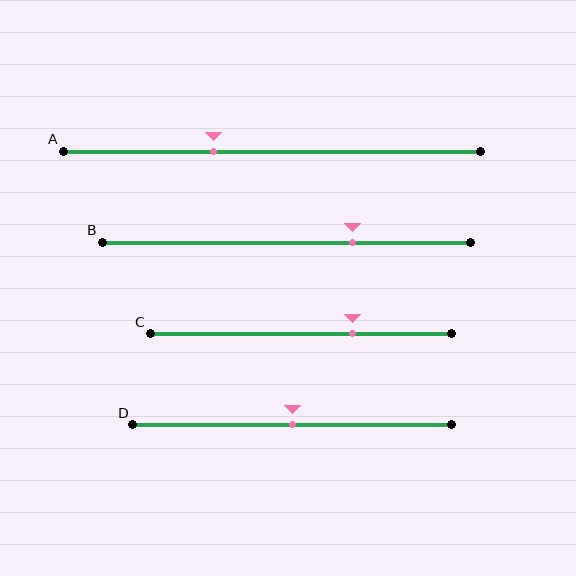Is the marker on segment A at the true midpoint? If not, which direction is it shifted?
No, the marker on segment A is shifted to the left by about 14% of the segment length.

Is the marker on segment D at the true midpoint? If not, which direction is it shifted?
Yes, the marker on segment D is at the true midpoint.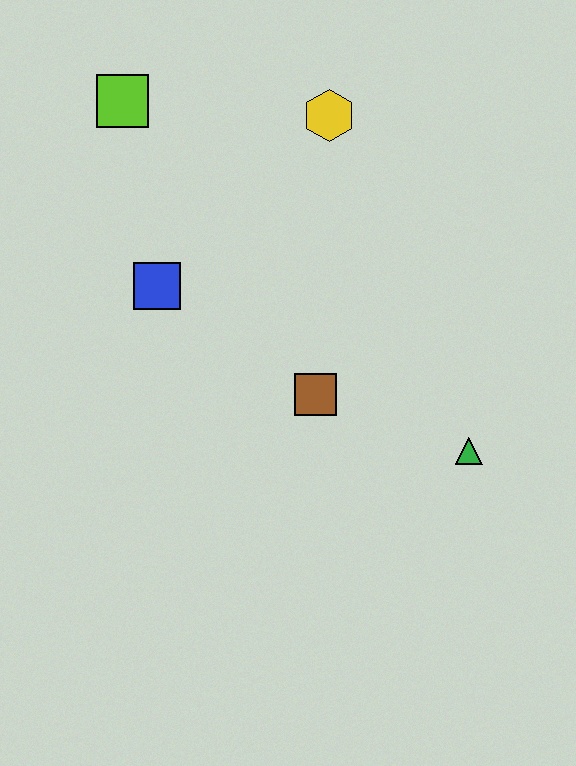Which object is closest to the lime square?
The blue square is closest to the lime square.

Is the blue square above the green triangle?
Yes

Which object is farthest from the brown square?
The lime square is farthest from the brown square.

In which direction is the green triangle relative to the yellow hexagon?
The green triangle is below the yellow hexagon.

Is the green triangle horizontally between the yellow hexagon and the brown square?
No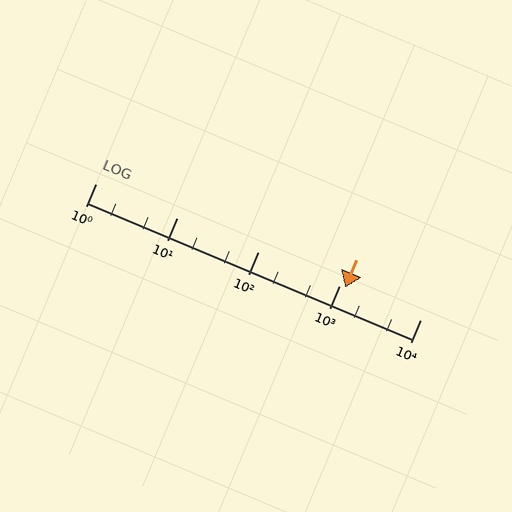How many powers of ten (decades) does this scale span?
The scale spans 4 decades, from 1 to 10000.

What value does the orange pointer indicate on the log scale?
The pointer indicates approximately 1200.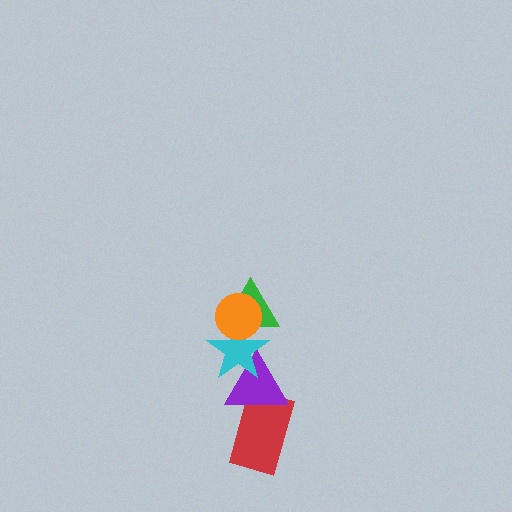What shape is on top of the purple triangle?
The cyan star is on top of the purple triangle.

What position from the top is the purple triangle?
The purple triangle is 4th from the top.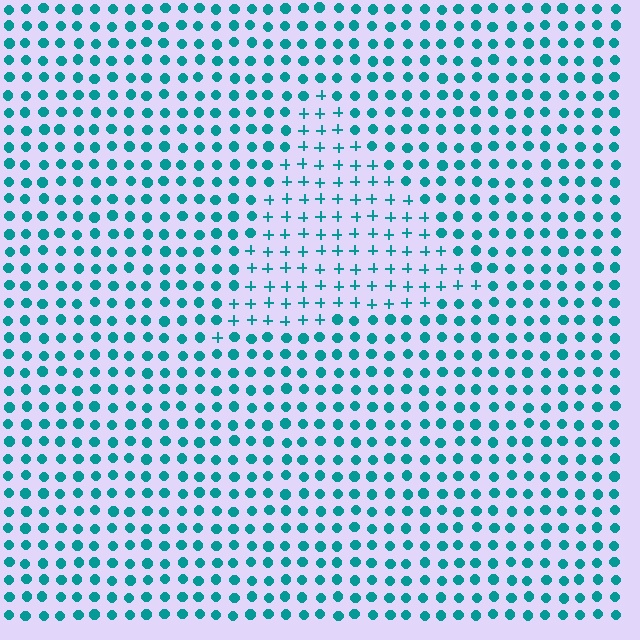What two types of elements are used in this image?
The image uses plus signs inside the triangle region and circles outside it.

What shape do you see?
I see a triangle.